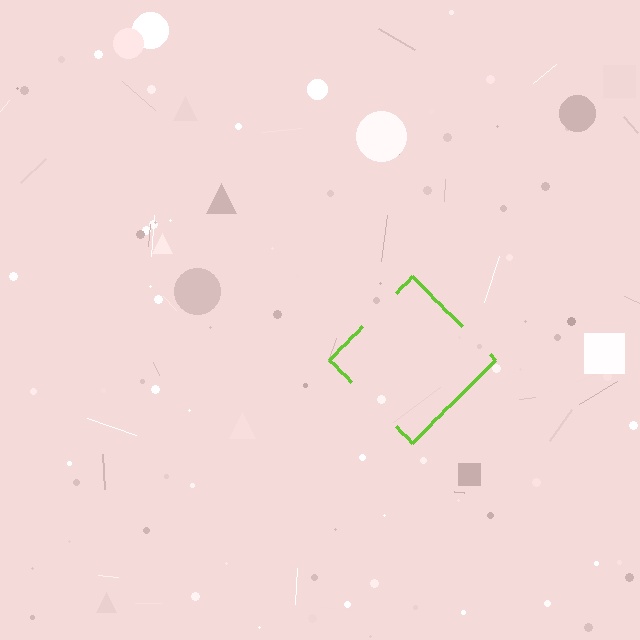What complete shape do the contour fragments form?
The contour fragments form a diamond.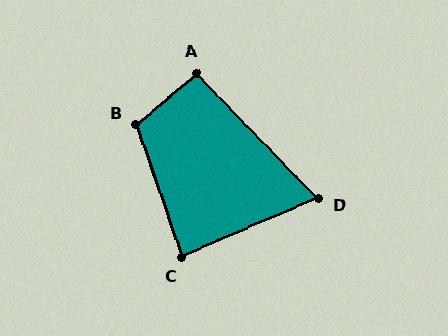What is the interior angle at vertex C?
Approximately 86 degrees (approximately right).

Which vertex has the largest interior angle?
B, at approximately 111 degrees.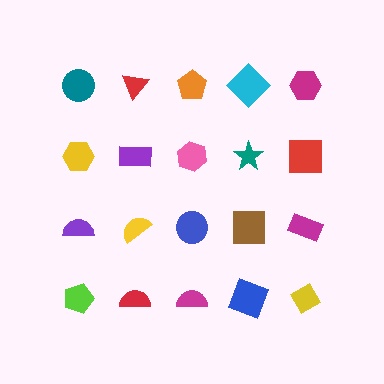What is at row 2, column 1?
A yellow hexagon.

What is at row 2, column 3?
A pink hexagon.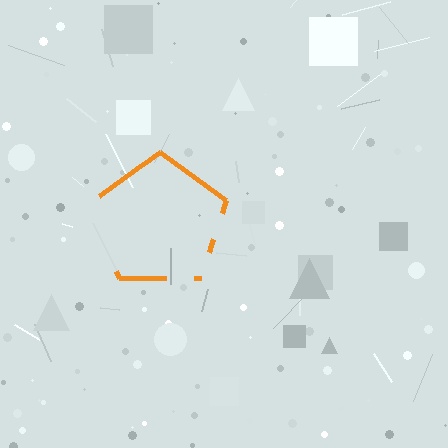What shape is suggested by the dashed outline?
The dashed outline suggests a pentagon.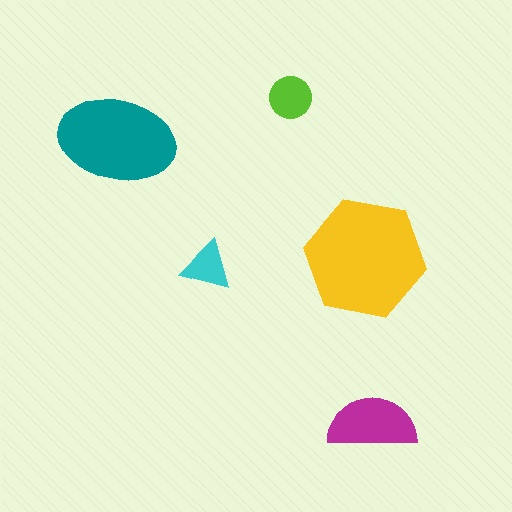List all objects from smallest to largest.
The cyan triangle, the lime circle, the magenta semicircle, the teal ellipse, the yellow hexagon.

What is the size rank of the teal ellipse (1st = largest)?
2nd.